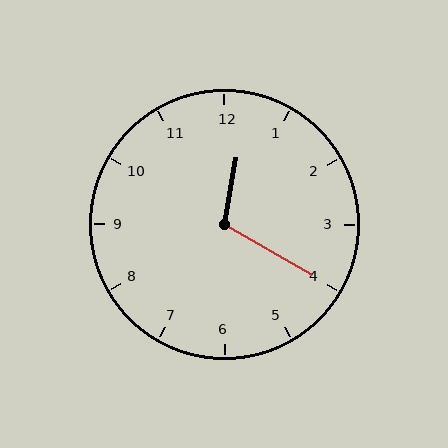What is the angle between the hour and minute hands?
Approximately 110 degrees.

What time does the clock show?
12:20.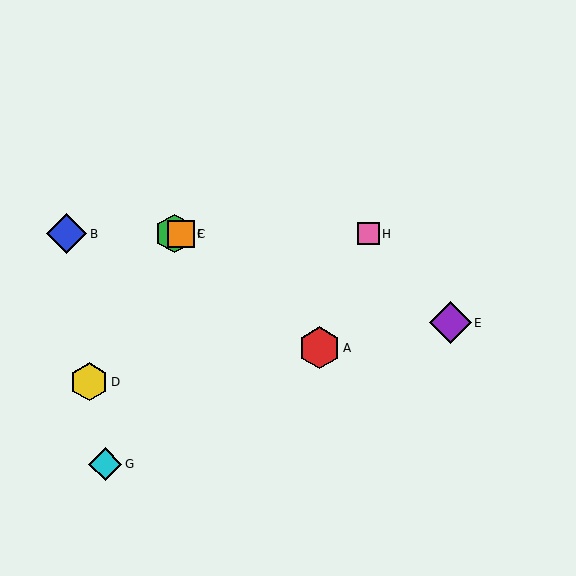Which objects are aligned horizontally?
Objects B, C, F, H are aligned horizontally.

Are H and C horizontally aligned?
Yes, both are at y≈234.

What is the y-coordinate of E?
Object E is at y≈323.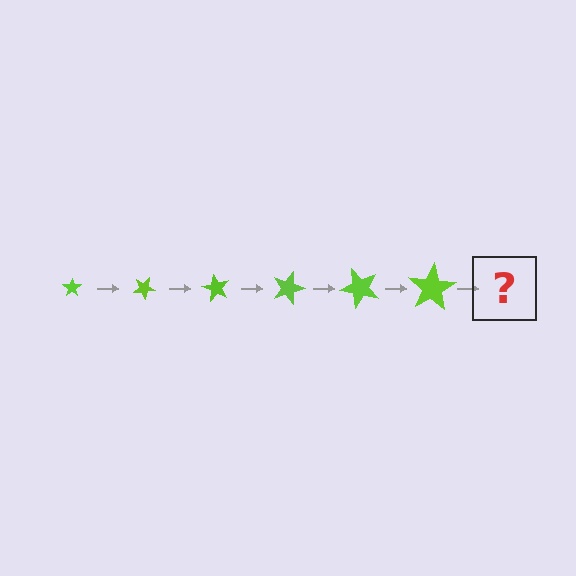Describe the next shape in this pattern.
It should be a star, larger than the previous one and rotated 180 degrees from the start.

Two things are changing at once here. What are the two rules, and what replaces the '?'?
The two rules are that the star grows larger each step and it rotates 30 degrees each step. The '?' should be a star, larger than the previous one and rotated 180 degrees from the start.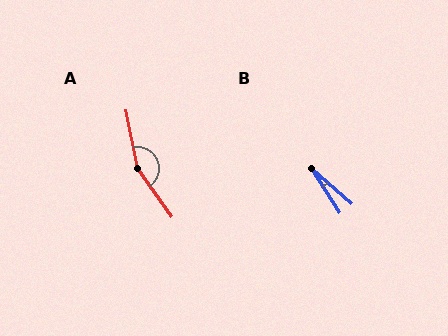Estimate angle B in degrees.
Approximately 16 degrees.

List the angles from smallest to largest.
B (16°), A (155°).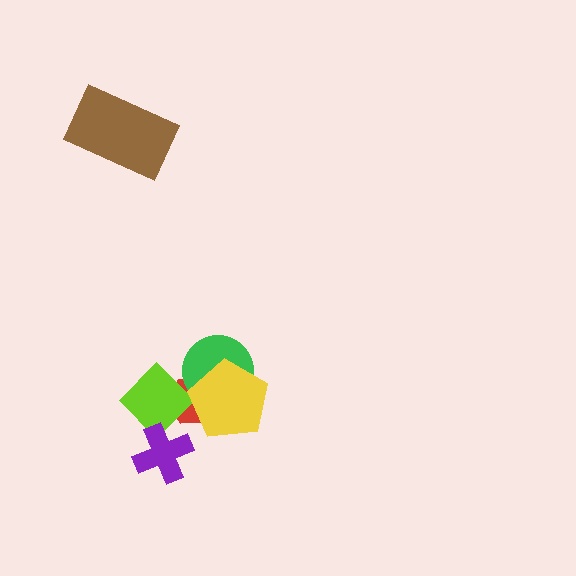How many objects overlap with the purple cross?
1 object overlaps with the purple cross.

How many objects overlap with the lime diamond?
2 objects overlap with the lime diamond.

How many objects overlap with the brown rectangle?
0 objects overlap with the brown rectangle.